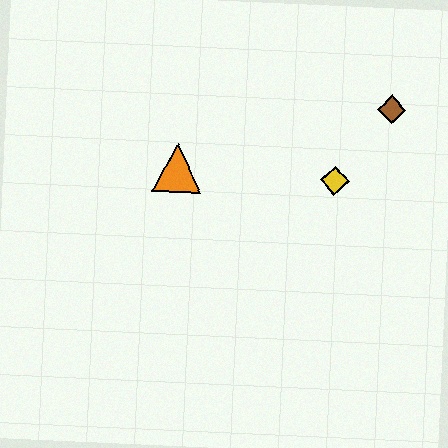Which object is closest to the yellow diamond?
The brown diamond is closest to the yellow diamond.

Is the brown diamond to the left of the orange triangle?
No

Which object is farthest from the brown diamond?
The orange triangle is farthest from the brown diamond.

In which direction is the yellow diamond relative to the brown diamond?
The yellow diamond is below the brown diamond.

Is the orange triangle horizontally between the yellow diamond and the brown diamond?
No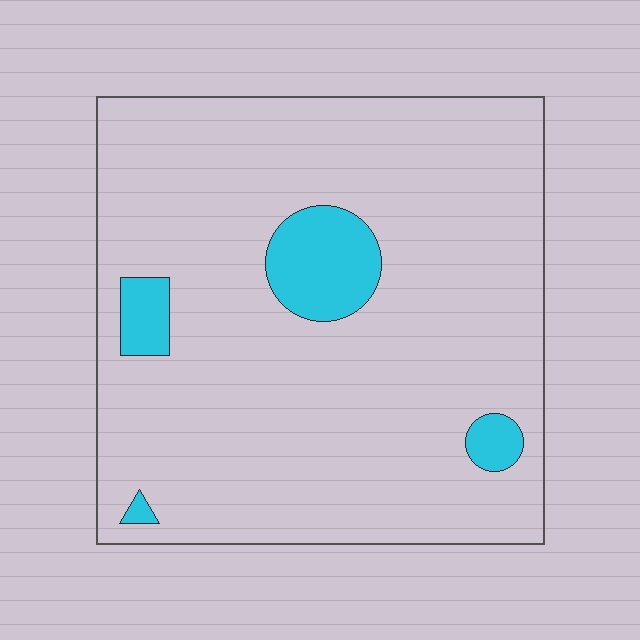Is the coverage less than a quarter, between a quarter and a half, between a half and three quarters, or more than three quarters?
Less than a quarter.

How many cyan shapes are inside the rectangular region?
4.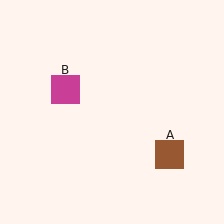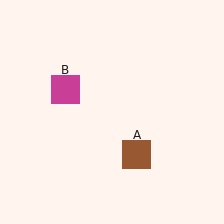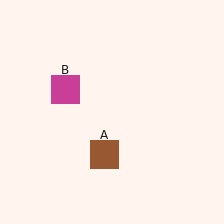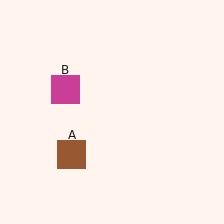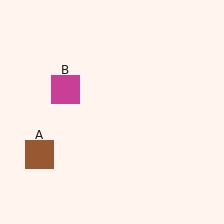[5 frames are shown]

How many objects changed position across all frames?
1 object changed position: brown square (object A).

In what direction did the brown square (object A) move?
The brown square (object A) moved left.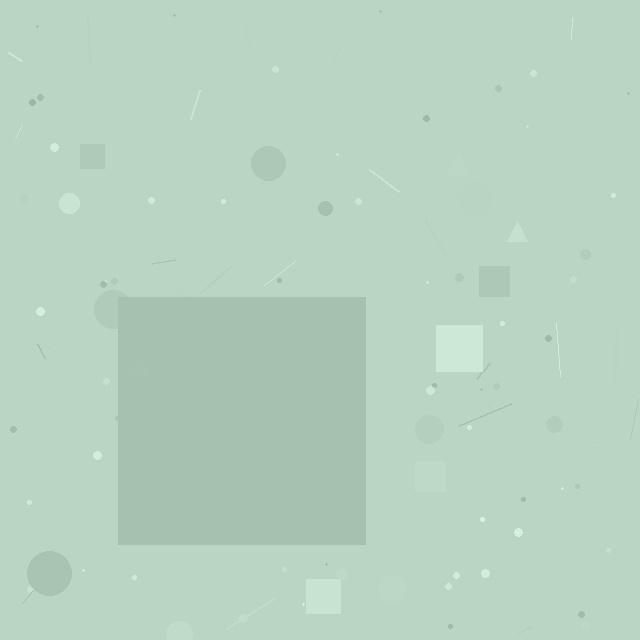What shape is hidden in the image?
A square is hidden in the image.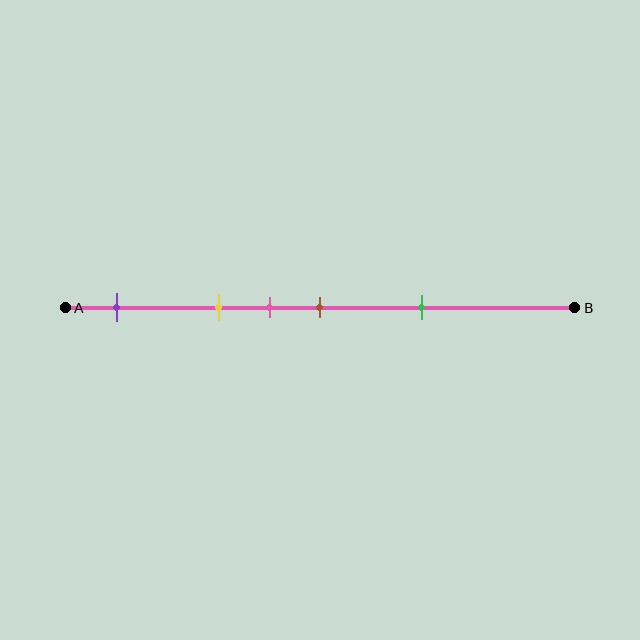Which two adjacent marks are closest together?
The pink and brown marks are the closest adjacent pair.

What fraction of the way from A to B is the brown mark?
The brown mark is approximately 50% (0.5) of the way from A to B.